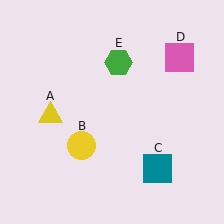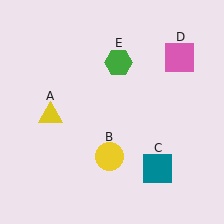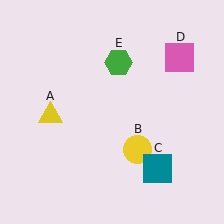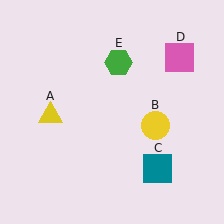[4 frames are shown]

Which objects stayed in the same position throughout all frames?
Yellow triangle (object A) and teal square (object C) and pink square (object D) and green hexagon (object E) remained stationary.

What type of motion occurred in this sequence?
The yellow circle (object B) rotated counterclockwise around the center of the scene.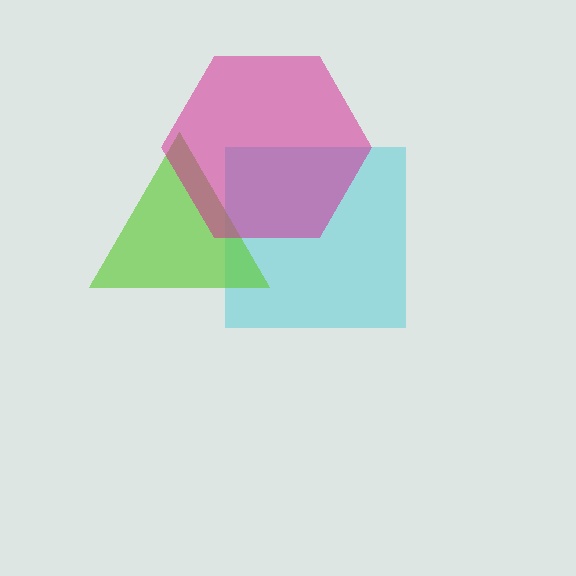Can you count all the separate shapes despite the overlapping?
Yes, there are 3 separate shapes.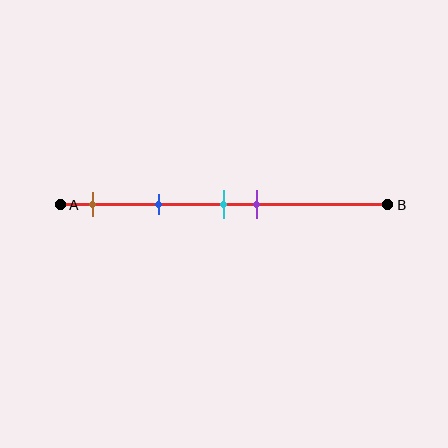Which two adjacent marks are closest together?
The cyan and purple marks are the closest adjacent pair.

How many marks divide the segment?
There are 4 marks dividing the segment.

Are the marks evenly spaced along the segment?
No, the marks are not evenly spaced.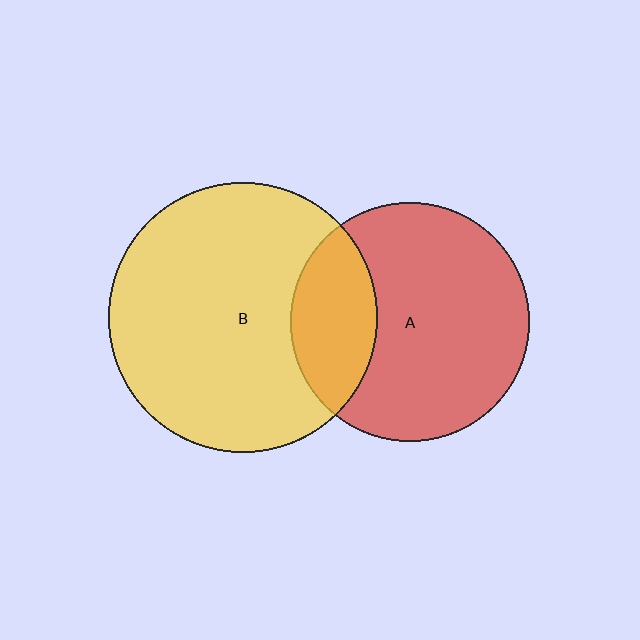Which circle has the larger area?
Circle B (yellow).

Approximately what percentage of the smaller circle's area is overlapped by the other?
Approximately 25%.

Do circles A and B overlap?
Yes.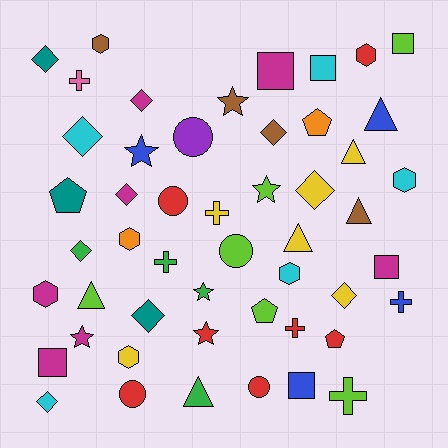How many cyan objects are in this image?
There are 5 cyan objects.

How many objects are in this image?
There are 50 objects.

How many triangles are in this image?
There are 6 triangles.